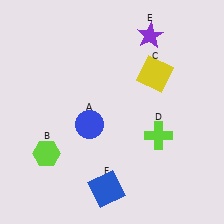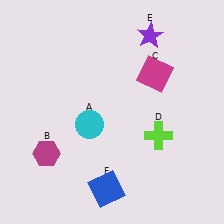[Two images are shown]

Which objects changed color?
A changed from blue to cyan. B changed from lime to magenta. C changed from yellow to magenta.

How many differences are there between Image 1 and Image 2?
There are 3 differences between the two images.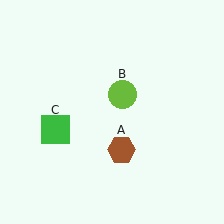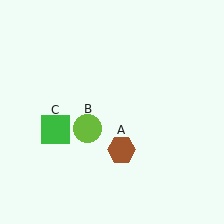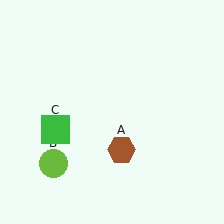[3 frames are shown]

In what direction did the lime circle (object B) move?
The lime circle (object B) moved down and to the left.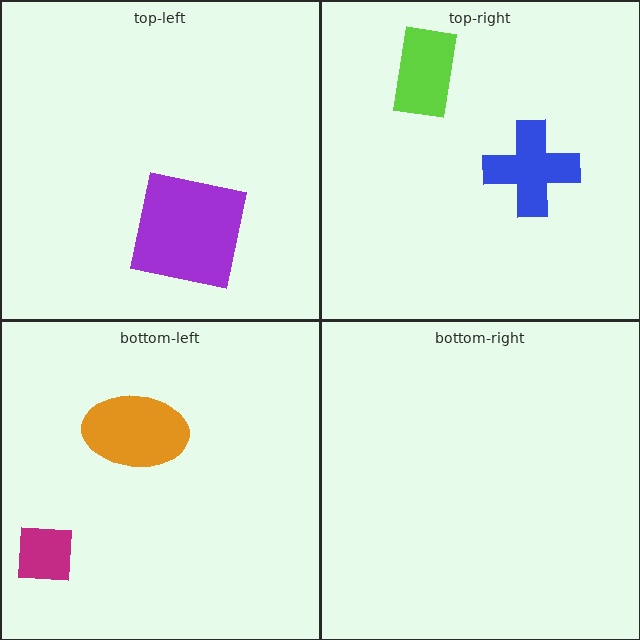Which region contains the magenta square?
The bottom-left region.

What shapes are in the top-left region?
The purple square.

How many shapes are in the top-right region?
2.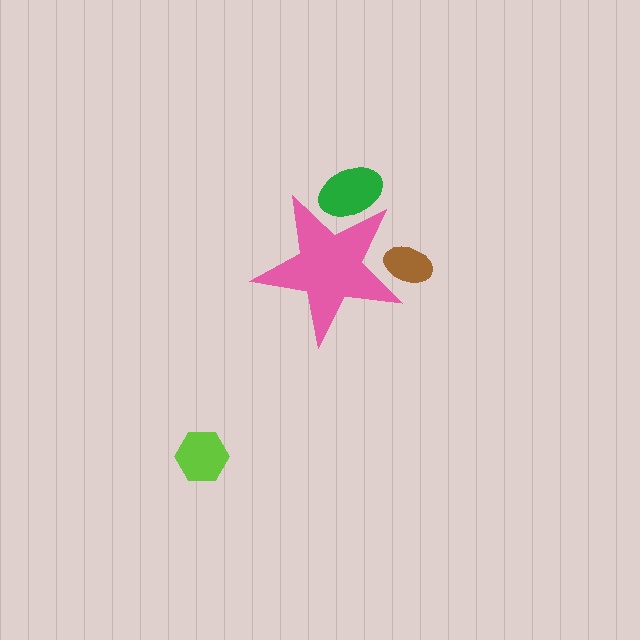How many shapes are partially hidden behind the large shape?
2 shapes are partially hidden.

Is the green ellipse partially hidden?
Yes, the green ellipse is partially hidden behind the pink star.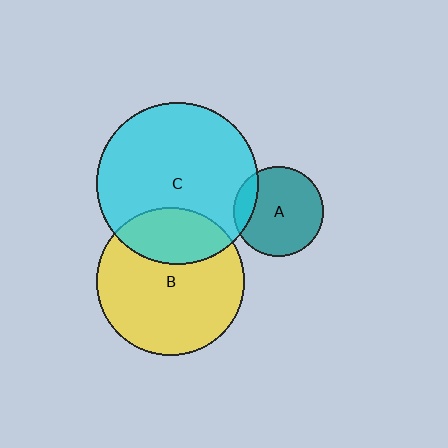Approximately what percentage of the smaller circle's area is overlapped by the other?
Approximately 25%.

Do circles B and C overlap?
Yes.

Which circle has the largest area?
Circle C (cyan).